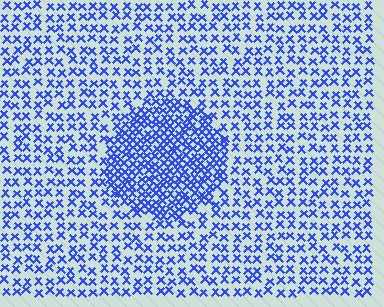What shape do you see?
I see a circle.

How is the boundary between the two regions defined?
The boundary is defined by a change in element density (approximately 2.1x ratio). All elements are the same color, size, and shape.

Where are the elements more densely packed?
The elements are more densely packed inside the circle boundary.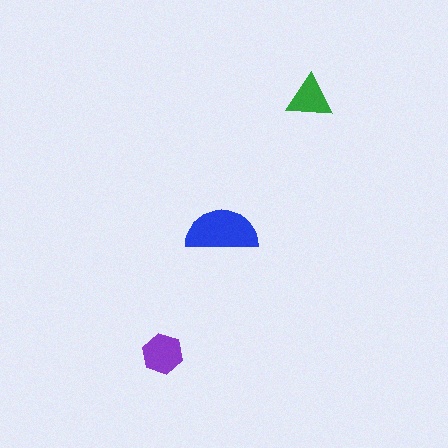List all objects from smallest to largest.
The green triangle, the purple hexagon, the blue semicircle.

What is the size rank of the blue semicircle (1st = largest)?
1st.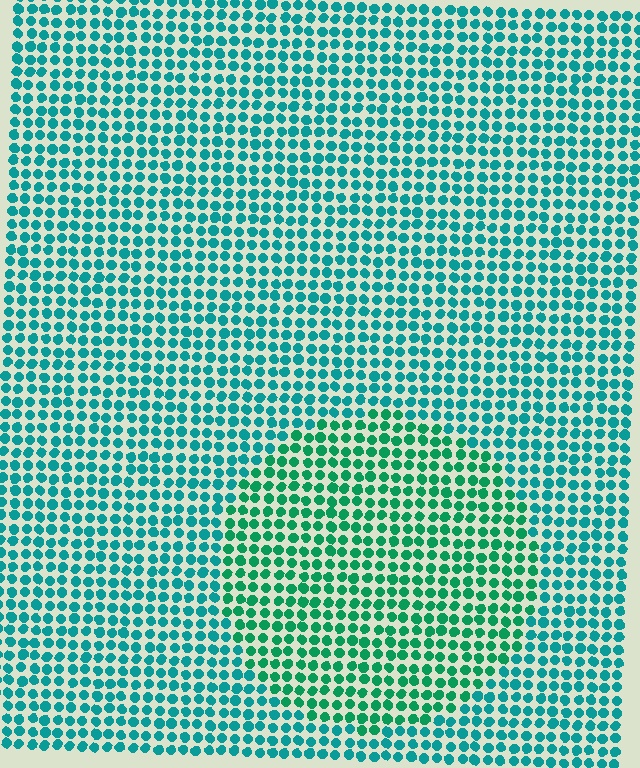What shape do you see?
I see a circle.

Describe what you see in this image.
The image is filled with small teal elements in a uniform arrangement. A circle-shaped region is visible where the elements are tinted to a slightly different hue, forming a subtle color boundary.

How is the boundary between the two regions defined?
The boundary is defined purely by a slight shift in hue (about 26 degrees). Spacing, size, and orientation are identical on both sides.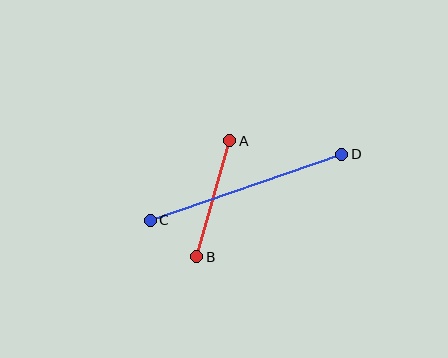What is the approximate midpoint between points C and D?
The midpoint is at approximately (246, 187) pixels.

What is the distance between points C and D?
The distance is approximately 202 pixels.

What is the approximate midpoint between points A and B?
The midpoint is at approximately (213, 199) pixels.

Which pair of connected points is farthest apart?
Points C and D are farthest apart.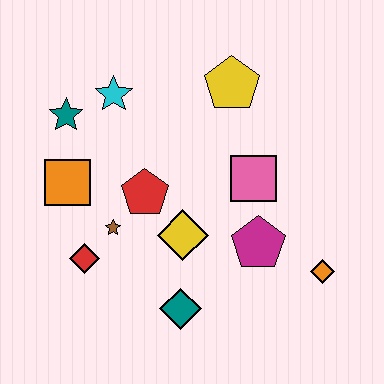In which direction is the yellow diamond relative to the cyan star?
The yellow diamond is below the cyan star.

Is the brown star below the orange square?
Yes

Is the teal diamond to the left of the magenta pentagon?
Yes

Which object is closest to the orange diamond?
The magenta pentagon is closest to the orange diamond.